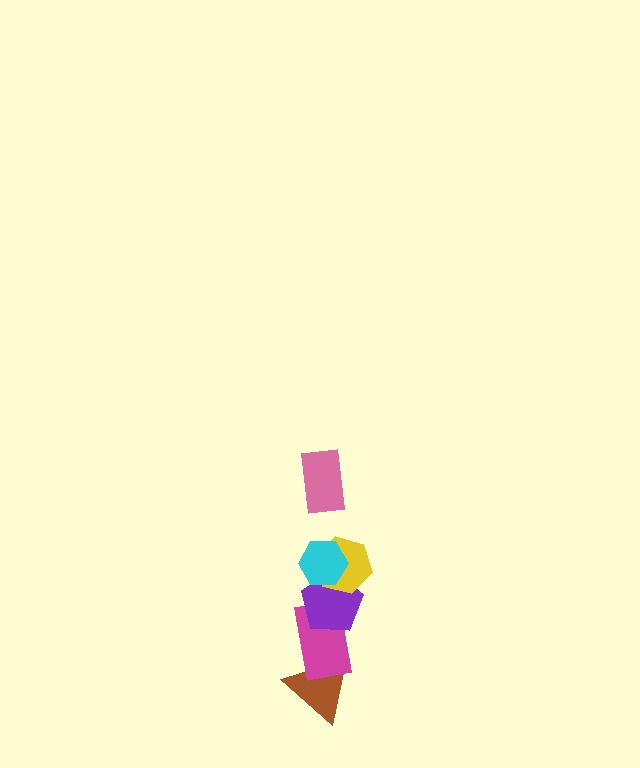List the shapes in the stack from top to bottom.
From top to bottom: the pink rectangle, the cyan hexagon, the yellow hexagon, the purple pentagon, the magenta rectangle, the brown triangle.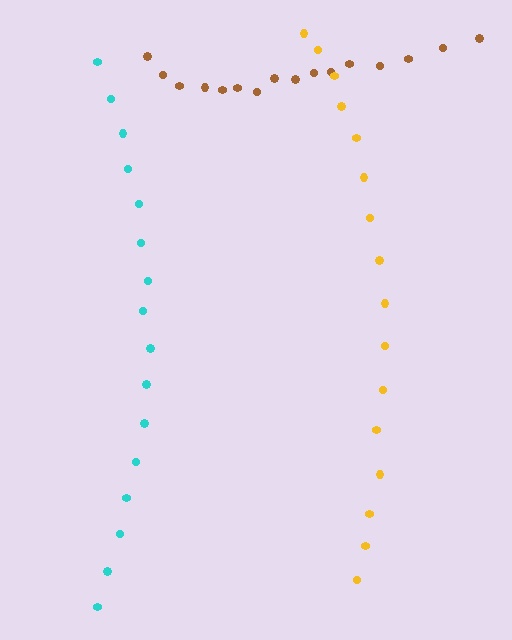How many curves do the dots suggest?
There are 3 distinct paths.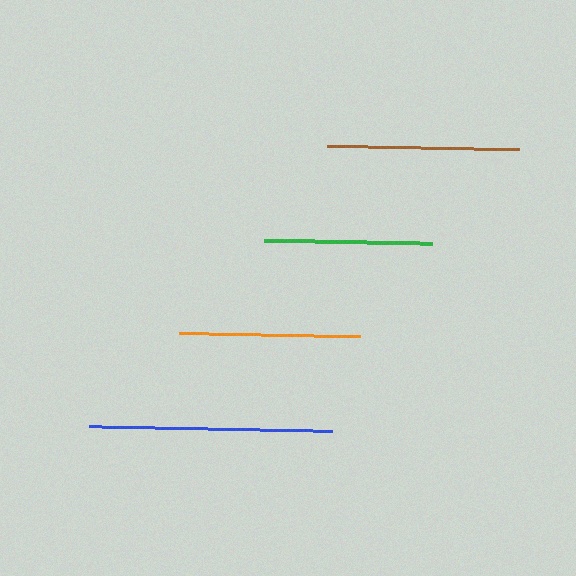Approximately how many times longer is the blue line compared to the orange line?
The blue line is approximately 1.3 times the length of the orange line.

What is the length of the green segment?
The green segment is approximately 168 pixels long.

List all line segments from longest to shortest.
From longest to shortest: blue, brown, orange, green.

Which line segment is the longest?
The blue line is the longest at approximately 242 pixels.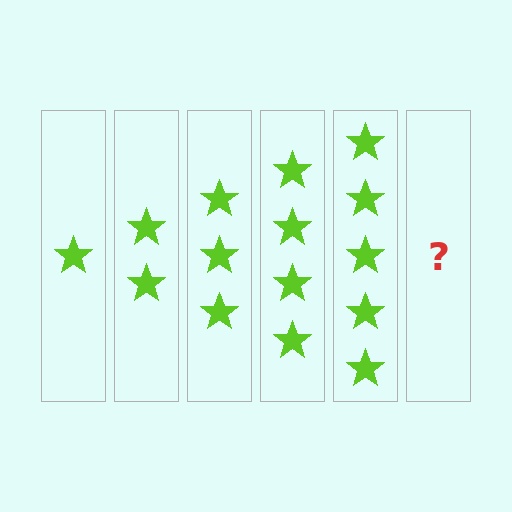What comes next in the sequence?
The next element should be 6 stars.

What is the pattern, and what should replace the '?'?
The pattern is that each step adds one more star. The '?' should be 6 stars.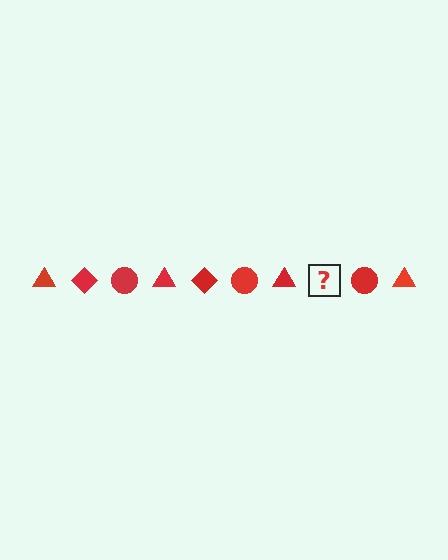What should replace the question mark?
The question mark should be replaced with a red diamond.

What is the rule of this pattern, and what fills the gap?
The rule is that the pattern cycles through triangle, diamond, circle shapes in red. The gap should be filled with a red diamond.